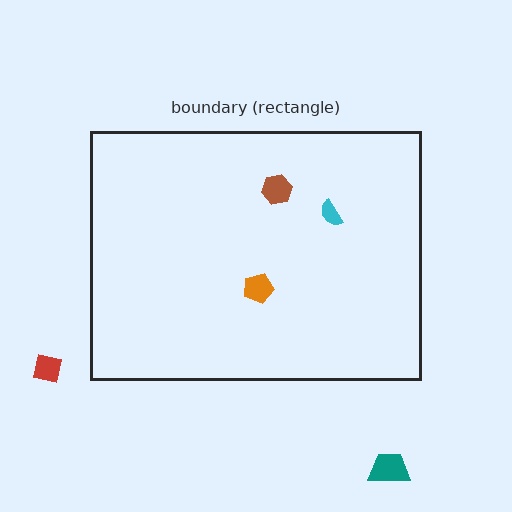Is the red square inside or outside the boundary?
Outside.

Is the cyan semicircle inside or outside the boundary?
Inside.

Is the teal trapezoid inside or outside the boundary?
Outside.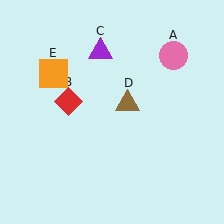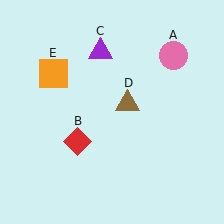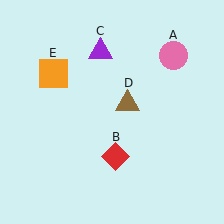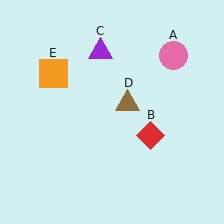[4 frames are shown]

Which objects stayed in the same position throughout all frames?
Pink circle (object A) and purple triangle (object C) and brown triangle (object D) and orange square (object E) remained stationary.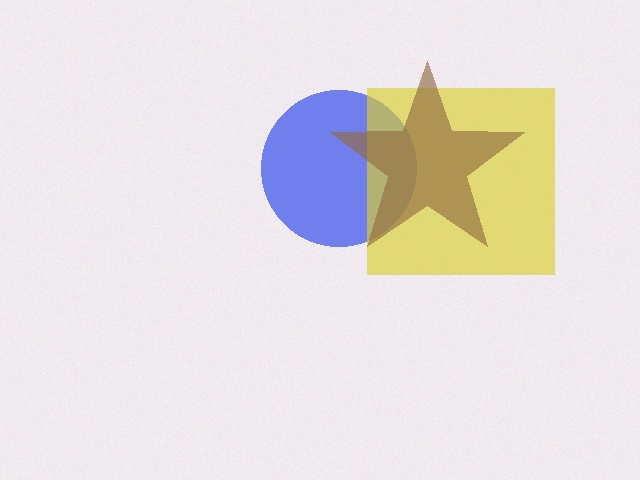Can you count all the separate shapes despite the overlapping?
Yes, there are 3 separate shapes.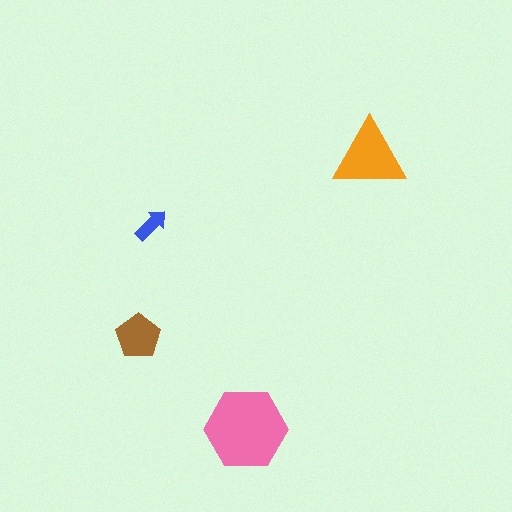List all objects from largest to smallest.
The pink hexagon, the orange triangle, the brown pentagon, the blue arrow.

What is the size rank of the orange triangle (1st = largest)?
2nd.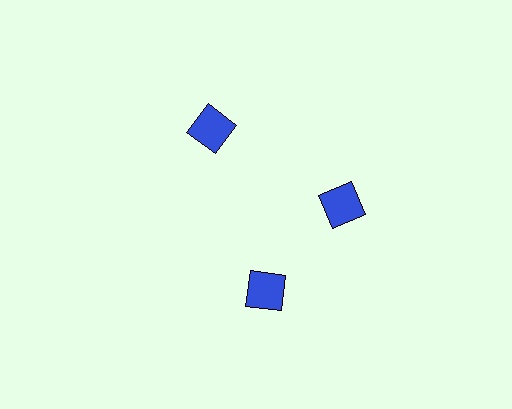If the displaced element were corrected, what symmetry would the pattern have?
It would have 3-fold rotational symmetry — the pattern would map onto itself every 120 degrees.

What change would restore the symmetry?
The symmetry would be restored by rotating it back into even spacing with its neighbors so that all 3 squares sit at equal angles and equal distance from the center.